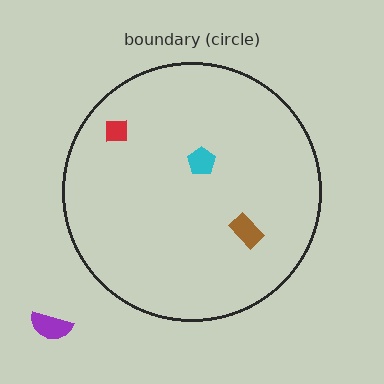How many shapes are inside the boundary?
3 inside, 1 outside.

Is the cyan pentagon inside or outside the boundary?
Inside.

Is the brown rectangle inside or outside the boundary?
Inside.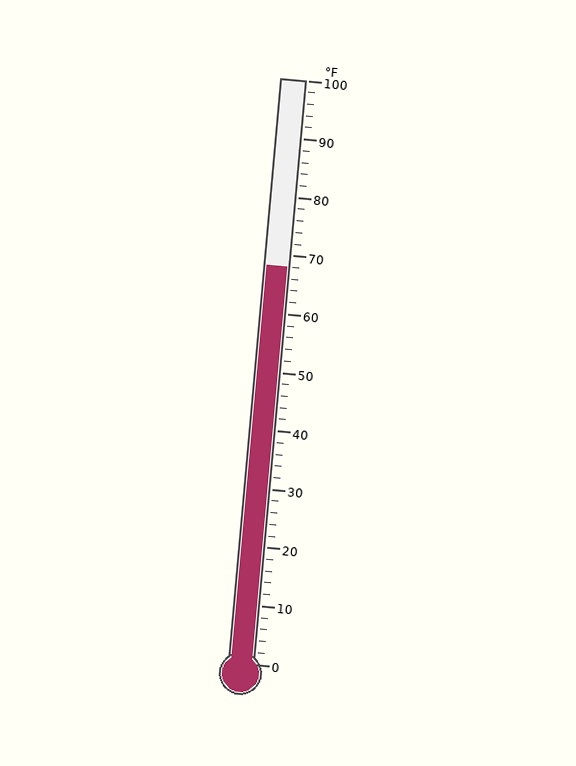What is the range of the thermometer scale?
The thermometer scale ranges from 0°F to 100°F.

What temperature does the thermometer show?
The thermometer shows approximately 68°F.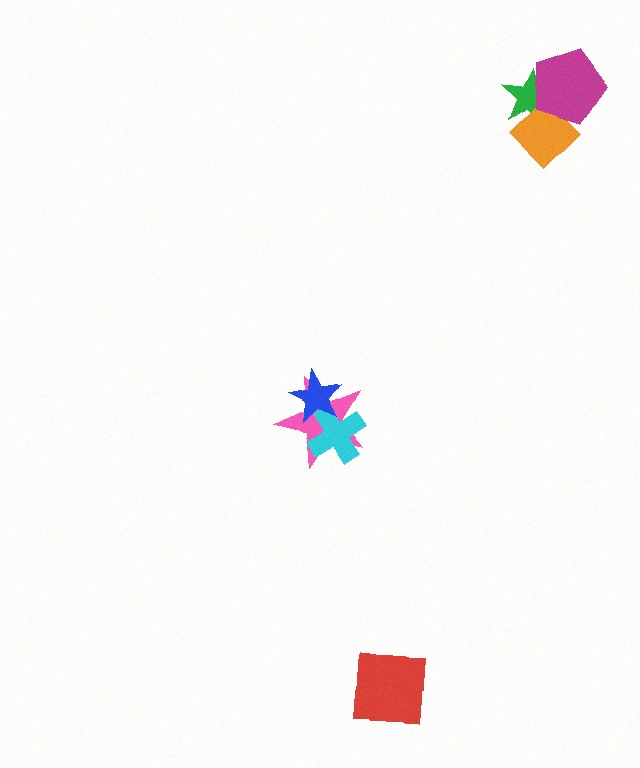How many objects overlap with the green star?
2 objects overlap with the green star.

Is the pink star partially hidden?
Yes, it is partially covered by another shape.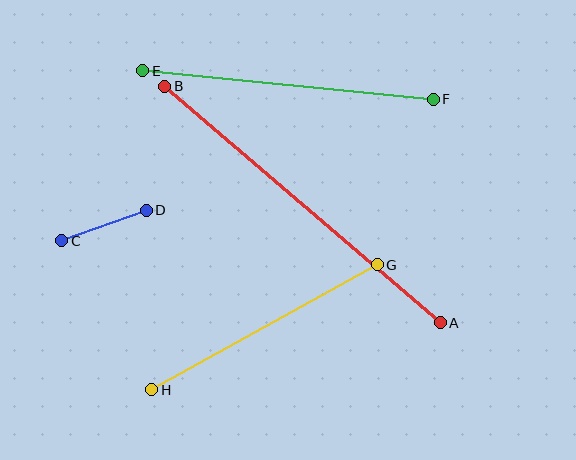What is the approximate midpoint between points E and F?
The midpoint is at approximately (288, 85) pixels.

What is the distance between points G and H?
The distance is approximately 258 pixels.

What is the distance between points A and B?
The distance is approximately 363 pixels.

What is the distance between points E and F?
The distance is approximately 292 pixels.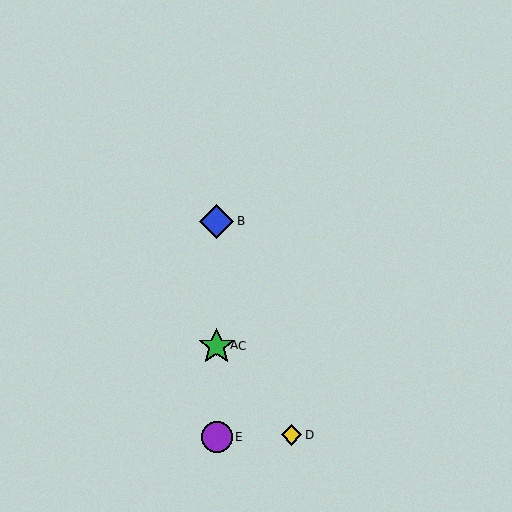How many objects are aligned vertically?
4 objects (A, B, C, E) are aligned vertically.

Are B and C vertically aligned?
Yes, both are at x≈217.